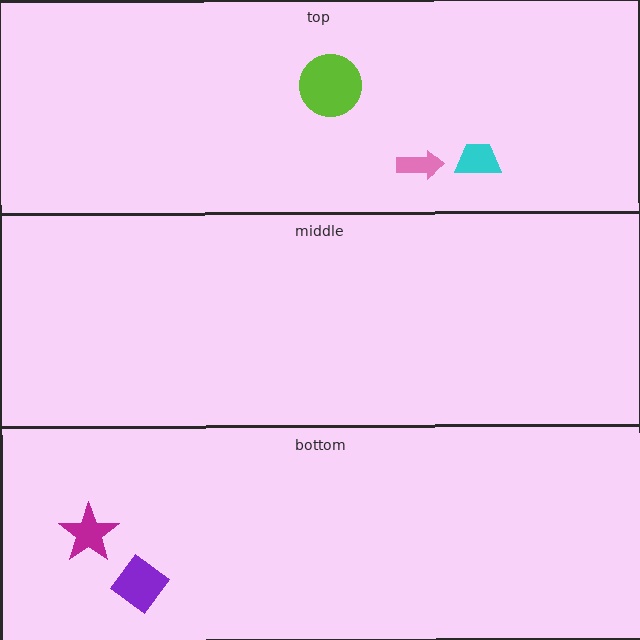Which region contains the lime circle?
The top region.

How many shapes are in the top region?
3.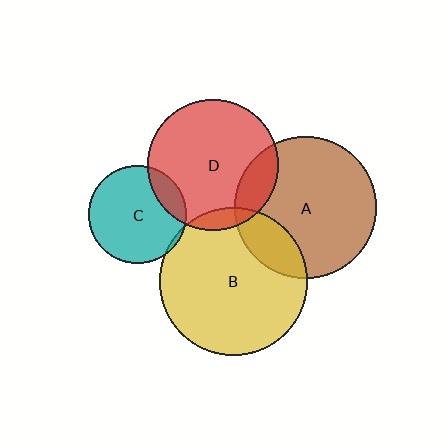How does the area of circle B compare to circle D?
Approximately 1.3 times.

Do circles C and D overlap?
Yes.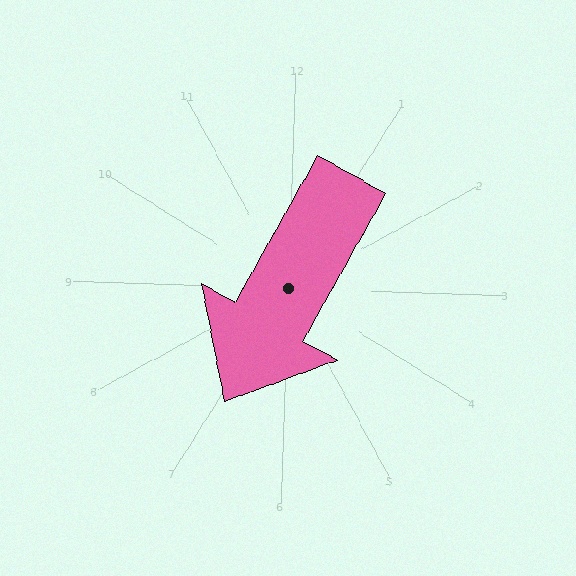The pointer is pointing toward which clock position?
Roughly 7 o'clock.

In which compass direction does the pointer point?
Southwest.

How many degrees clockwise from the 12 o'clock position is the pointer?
Approximately 207 degrees.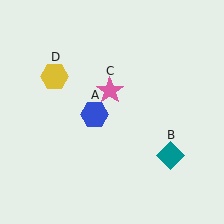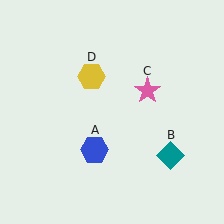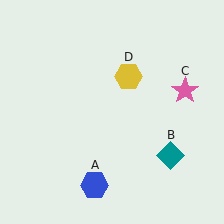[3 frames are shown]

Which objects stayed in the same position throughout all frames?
Teal diamond (object B) remained stationary.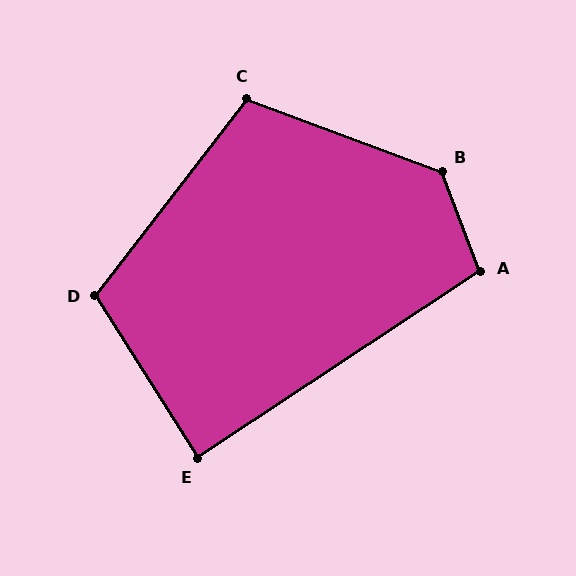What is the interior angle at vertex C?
Approximately 107 degrees (obtuse).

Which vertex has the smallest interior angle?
E, at approximately 89 degrees.